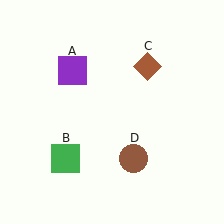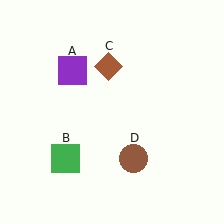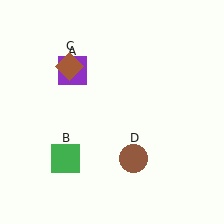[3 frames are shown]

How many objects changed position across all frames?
1 object changed position: brown diamond (object C).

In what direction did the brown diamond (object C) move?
The brown diamond (object C) moved left.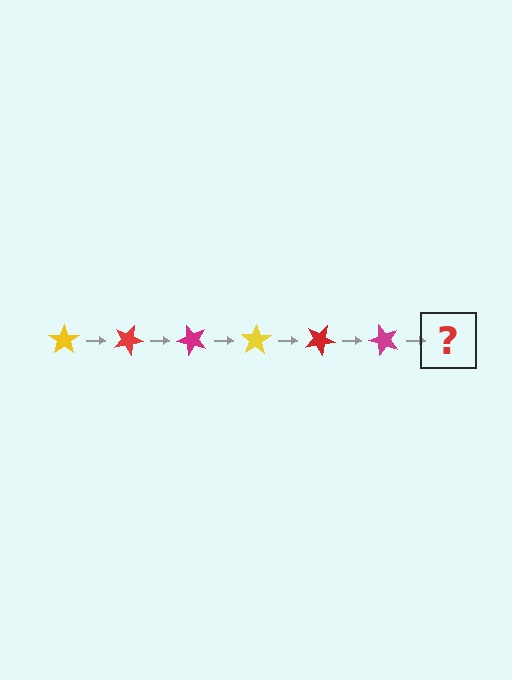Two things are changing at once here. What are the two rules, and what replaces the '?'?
The two rules are that it rotates 25 degrees each step and the color cycles through yellow, red, and magenta. The '?' should be a yellow star, rotated 150 degrees from the start.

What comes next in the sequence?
The next element should be a yellow star, rotated 150 degrees from the start.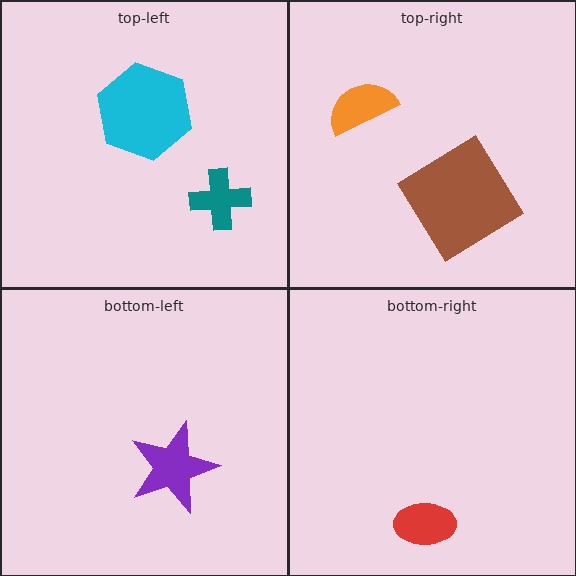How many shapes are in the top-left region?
2.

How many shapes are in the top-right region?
2.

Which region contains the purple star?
The bottom-left region.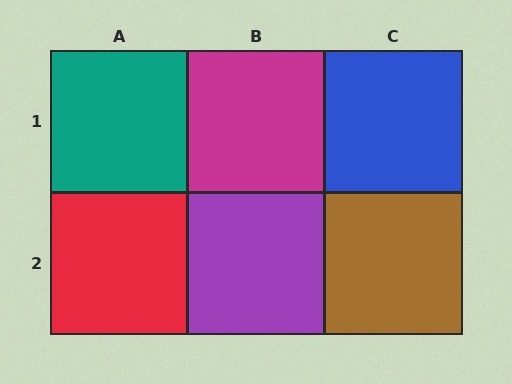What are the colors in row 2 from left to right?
Red, purple, brown.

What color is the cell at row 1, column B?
Magenta.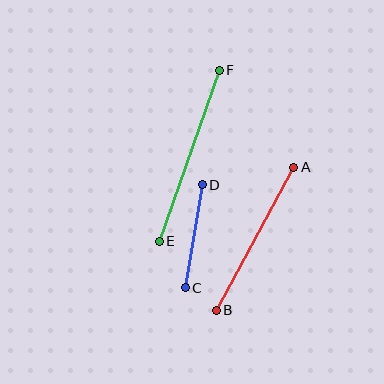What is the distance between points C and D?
The distance is approximately 105 pixels.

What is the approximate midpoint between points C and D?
The midpoint is at approximately (194, 236) pixels.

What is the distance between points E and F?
The distance is approximately 181 pixels.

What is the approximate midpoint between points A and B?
The midpoint is at approximately (255, 239) pixels.